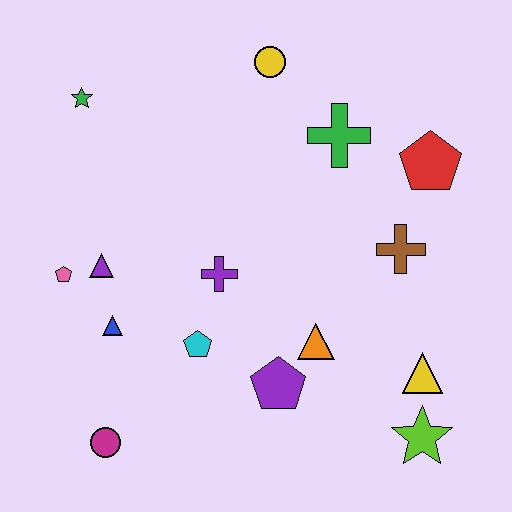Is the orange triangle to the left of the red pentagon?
Yes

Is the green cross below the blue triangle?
No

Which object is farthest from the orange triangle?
The green star is farthest from the orange triangle.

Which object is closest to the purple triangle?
The pink pentagon is closest to the purple triangle.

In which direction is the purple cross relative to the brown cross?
The purple cross is to the left of the brown cross.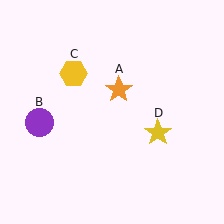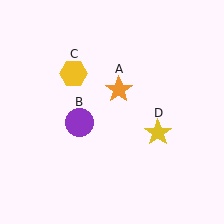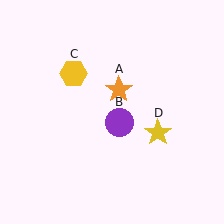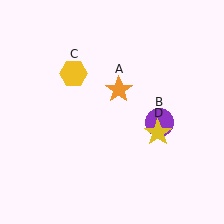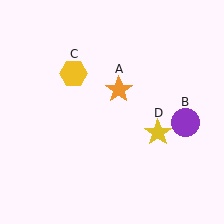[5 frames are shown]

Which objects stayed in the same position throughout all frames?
Orange star (object A) and yellow hexagon (object C) and yellow star (object D) remained stationary.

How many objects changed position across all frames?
1 object changed position: purple circle (object B).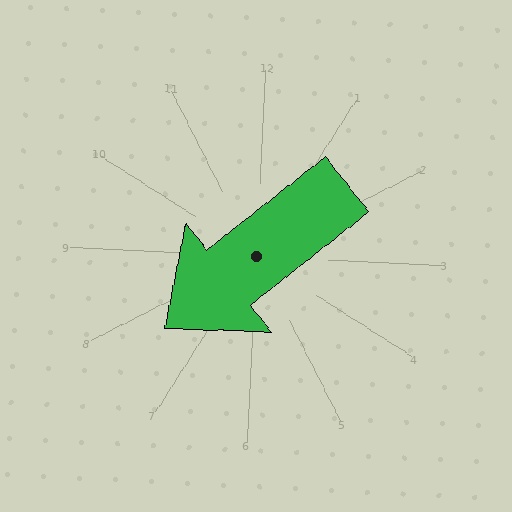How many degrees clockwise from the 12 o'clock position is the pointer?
Approximately 229 degrees.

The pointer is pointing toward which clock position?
Roughly 8 o'clock.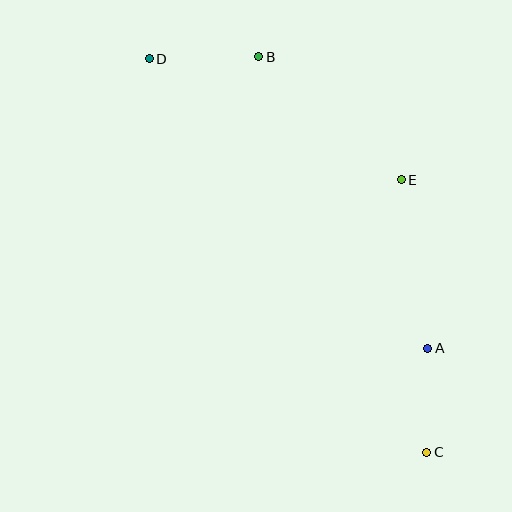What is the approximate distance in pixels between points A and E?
The distance between A and E is approximately 171 pixels.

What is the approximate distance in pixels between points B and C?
The distance between B and C is approximately 430 pixels.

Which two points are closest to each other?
Points A and C are closest to each other.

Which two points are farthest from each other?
Points C and D are farthest from each other.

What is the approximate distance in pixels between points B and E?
The distance between B and E is approximately 188 pixels.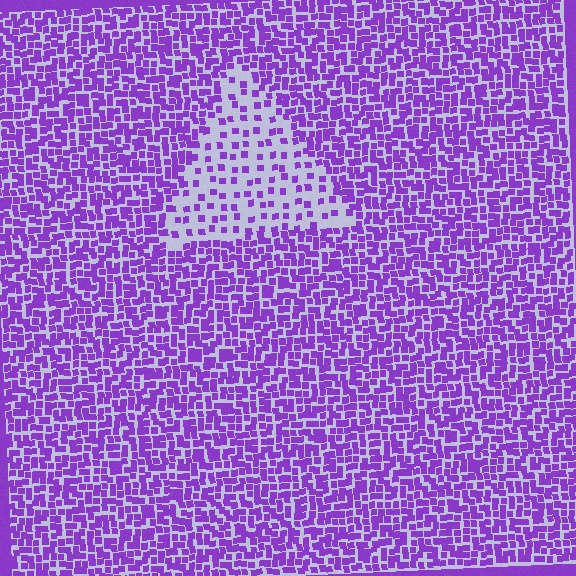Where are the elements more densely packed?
The elements are more densely packed outside the triangle boundary.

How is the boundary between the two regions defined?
The boundary is defined by a change in element density (approximately 2.6x ratio). All elements are the same color, size, and shape.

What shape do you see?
I see a triangle.